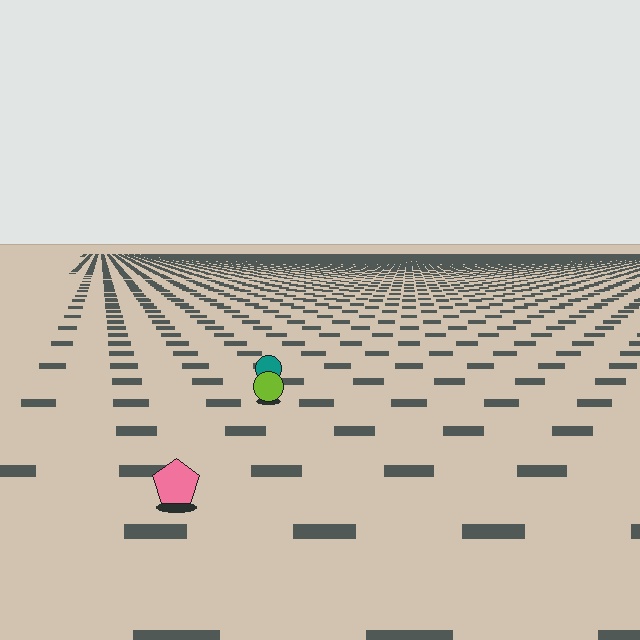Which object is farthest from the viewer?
The teal circle is farthest from the viewer. It appears smaller and the ground texture around it is denser.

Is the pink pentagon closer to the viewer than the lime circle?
Yes. The pink pentagon is closer — you can tell from the texture gradient: the ground texture is coarser near it.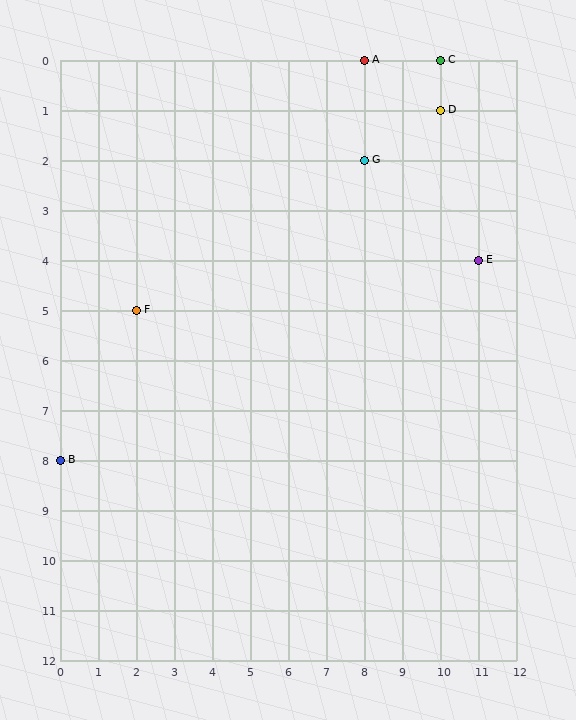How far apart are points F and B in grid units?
Points F and B are 2 columns and 3 rows apart (about 3.6 grid units diagonally).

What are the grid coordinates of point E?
Point E is at grid coordinates (11, 4).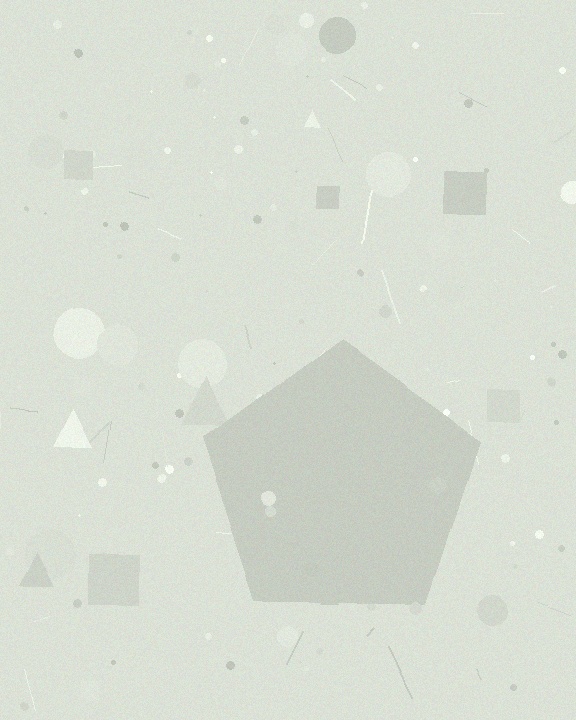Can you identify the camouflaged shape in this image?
The camouflaged shape is a pentagon.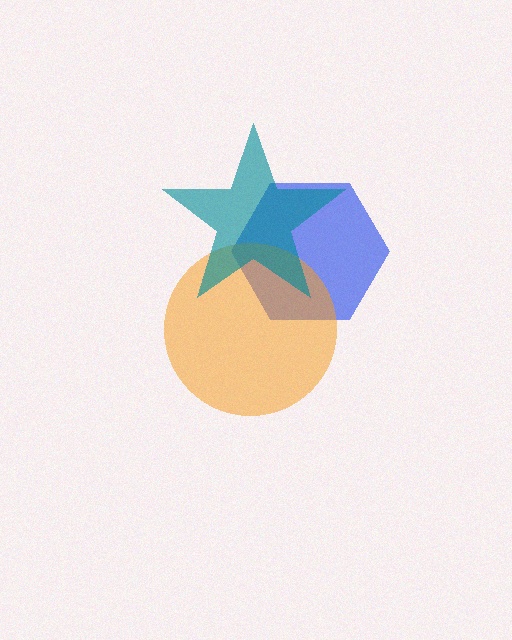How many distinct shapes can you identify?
There are 3 distinct shapes: a blue hexagon, an orange circle, a teal star.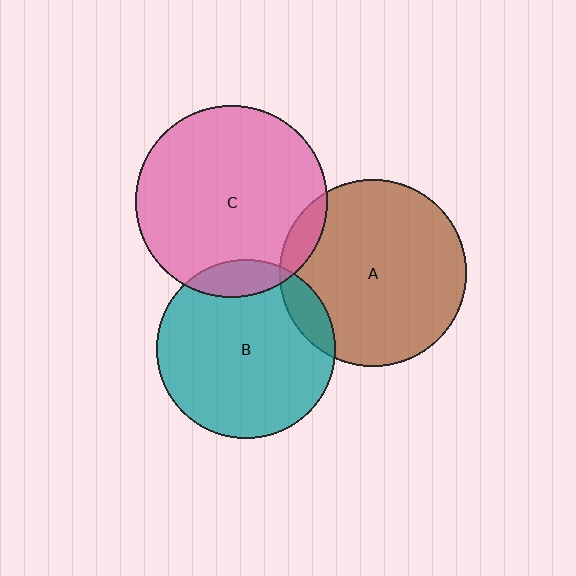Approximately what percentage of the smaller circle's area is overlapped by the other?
Approximately 10%.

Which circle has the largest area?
Circle C (pink).